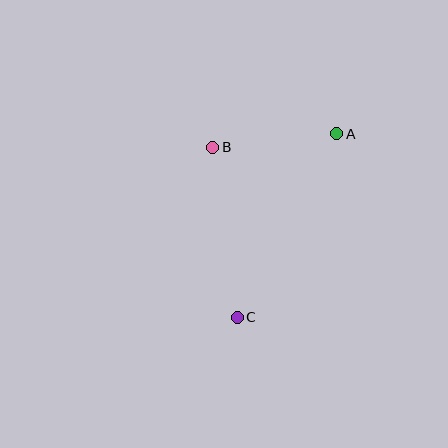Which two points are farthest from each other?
Points A and C are farthest from each other.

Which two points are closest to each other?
Points A and B are closest to each other.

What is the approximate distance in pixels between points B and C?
The distance between B and C is approximately 172 pixels.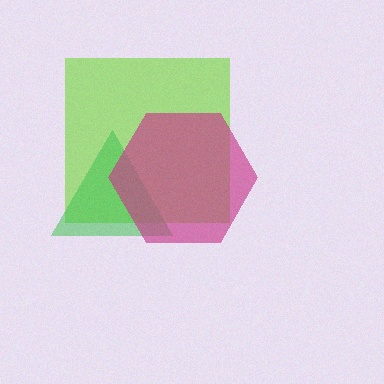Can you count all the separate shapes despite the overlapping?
Yes, there are 3 separate shapes.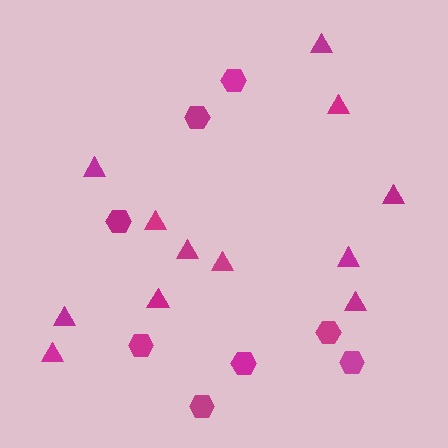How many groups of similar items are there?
There are 2 groups: one group of triangles (12) and one group of hexagons (8).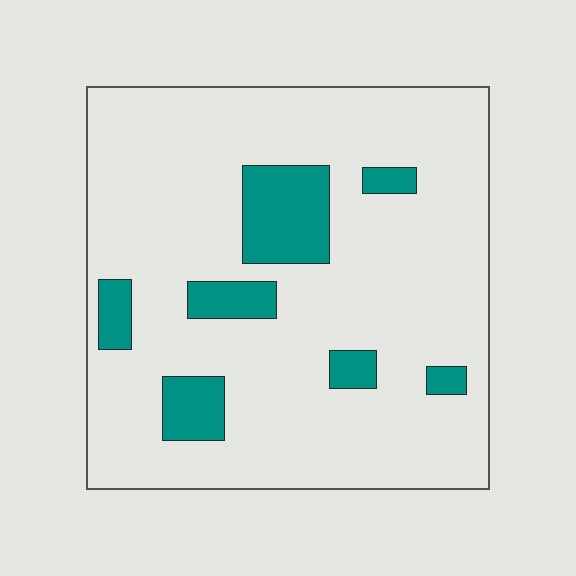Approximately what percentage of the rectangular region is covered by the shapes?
Approximately 15%.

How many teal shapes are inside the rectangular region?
7.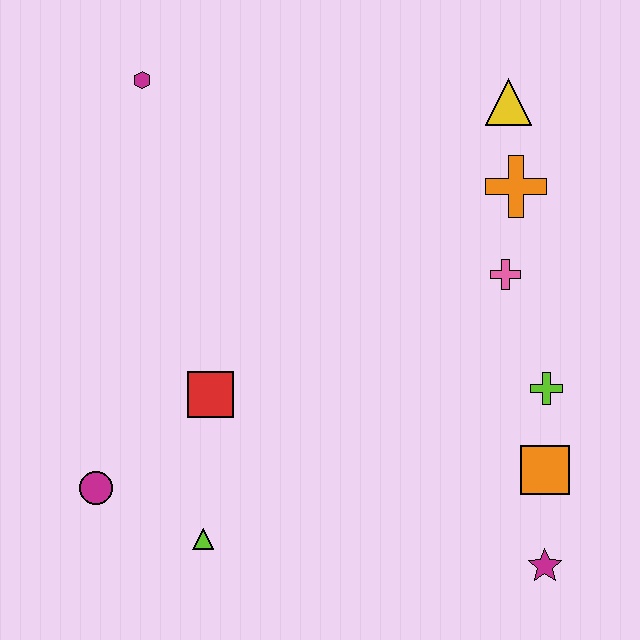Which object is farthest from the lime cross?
The magenta hexagon is farthest from the lime cross.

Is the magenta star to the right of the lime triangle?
Yes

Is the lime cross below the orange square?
No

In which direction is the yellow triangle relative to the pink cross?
The yellow triangle is above the pink cross.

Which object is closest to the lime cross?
The orange square is closest to the lime cross.